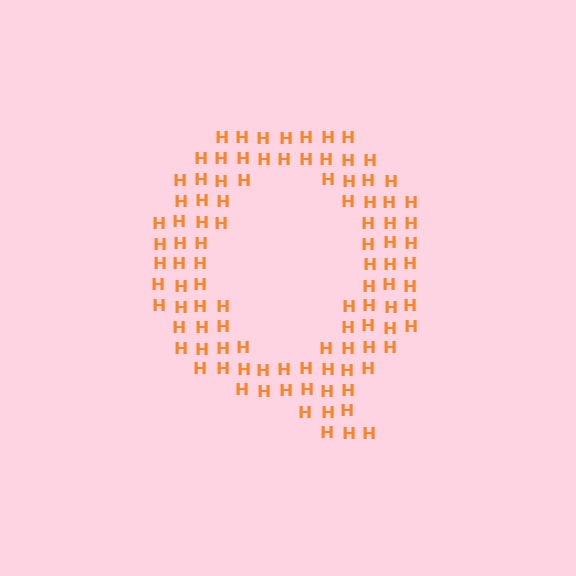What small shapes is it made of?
It is made of small letter H's.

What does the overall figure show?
The overall figure shows the letter Q.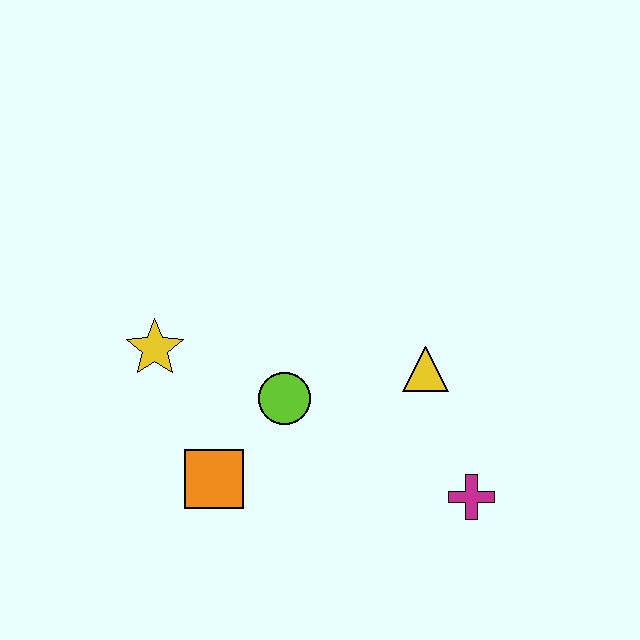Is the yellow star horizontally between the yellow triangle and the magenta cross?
No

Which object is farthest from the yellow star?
The magenta cross is farthest from the yellow star.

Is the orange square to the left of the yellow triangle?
Yes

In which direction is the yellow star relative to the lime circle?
The yellow star is to the left of the lime circle.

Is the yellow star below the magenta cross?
No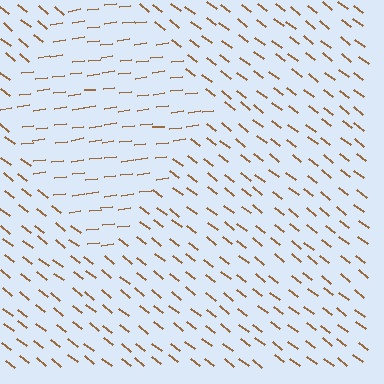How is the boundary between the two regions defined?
The boundary is defined purely by a change in line orientation (approximately 45 degrees difference). All lines are the same color and thickness.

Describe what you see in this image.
The image is filled with small brown line segments. A diamond region in the image has lines oriented differently from the surrounding lines, creating a visible texture boundary.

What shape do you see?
I see a diamond.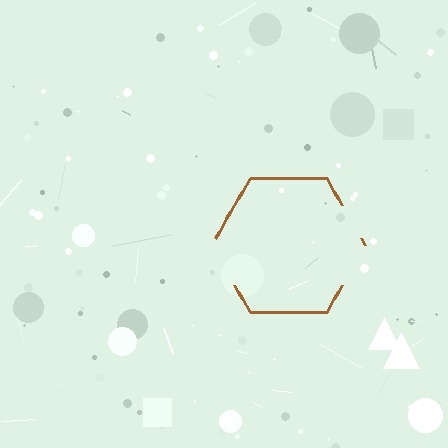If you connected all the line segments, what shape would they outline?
They would outline a hexagon.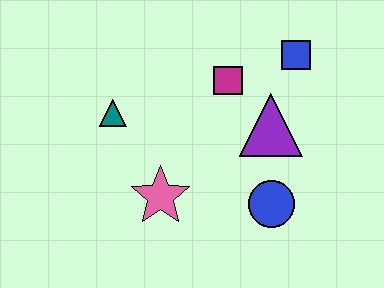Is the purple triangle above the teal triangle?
No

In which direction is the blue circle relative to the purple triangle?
The blue circle is below the purple triangle.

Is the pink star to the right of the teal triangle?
Yes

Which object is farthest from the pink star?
The blue square is farthest from the pink star.